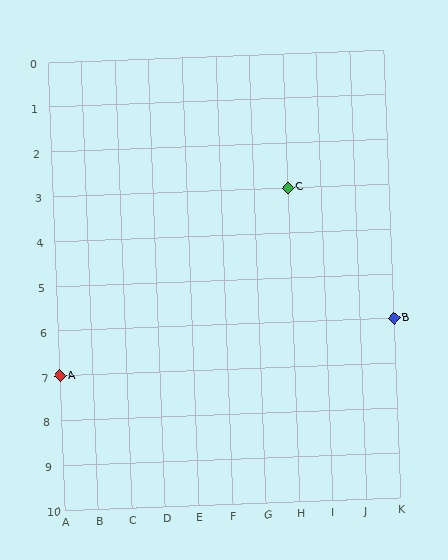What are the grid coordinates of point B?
Point B is at grid coordinates (K, 6).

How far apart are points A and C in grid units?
Points A and C are 7 columns and 4 rows apart (about 8.1 grid units diagonally).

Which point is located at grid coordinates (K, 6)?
Point B is at (K, 6).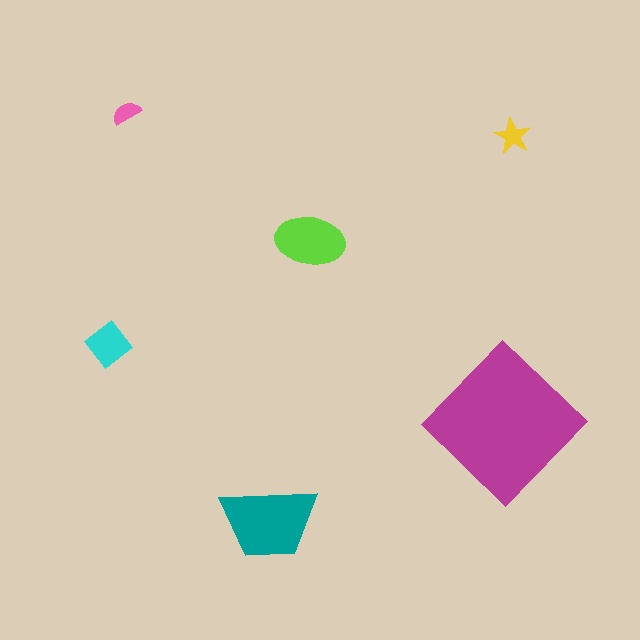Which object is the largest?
The magenta diamond.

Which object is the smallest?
The pink semicircle.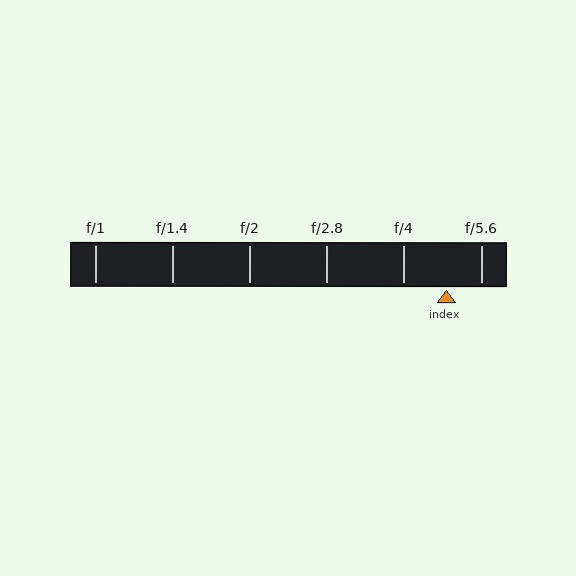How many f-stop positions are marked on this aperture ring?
There are 6 f-stop positions marked.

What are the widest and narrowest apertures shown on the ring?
The widest aperture shown is f/1 and the narrowest is f/5.6.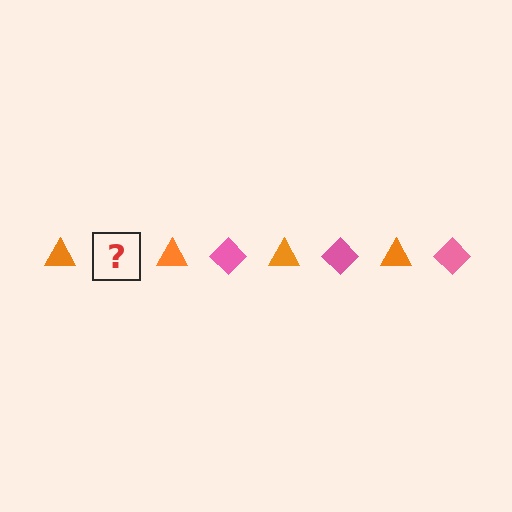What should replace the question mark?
The question mark should be replaced with a pink diamond.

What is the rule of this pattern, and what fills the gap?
The rule is that the pattern alternates between orange triangle and pink diamond. The gap should be filled with a pink diamond.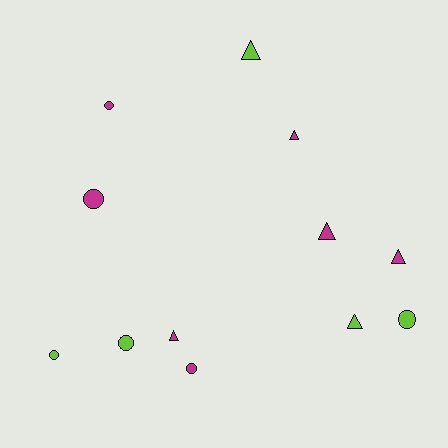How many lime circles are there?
There are 3 lime circles.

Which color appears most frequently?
Magenta, with 7 objects.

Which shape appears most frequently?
Circle, with 6 objects.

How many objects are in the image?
There are 12 objects.